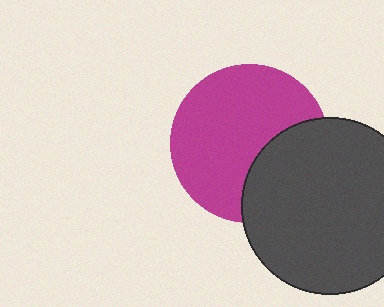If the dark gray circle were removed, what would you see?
You would see the complete magenta circle.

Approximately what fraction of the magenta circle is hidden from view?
Roughly 31% of the magenta circle is hidden behind the dark gray circle.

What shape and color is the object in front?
The object in front is a dark gray circle.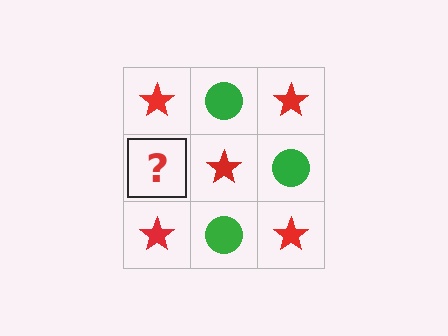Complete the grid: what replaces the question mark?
The question mark should be replaced with a green circle.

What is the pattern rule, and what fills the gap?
The rule is that it alternates red star and green circle in a checkerboard pattern. The gap should be filled with a green circle.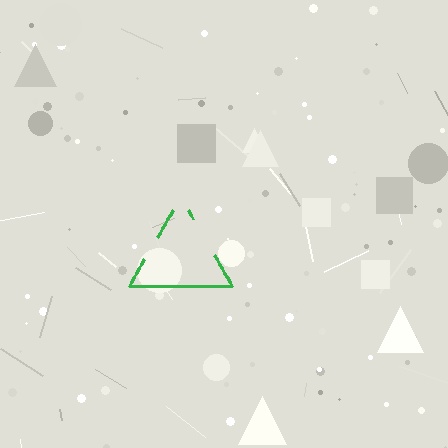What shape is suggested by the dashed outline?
The dashed outline suggests a triangle.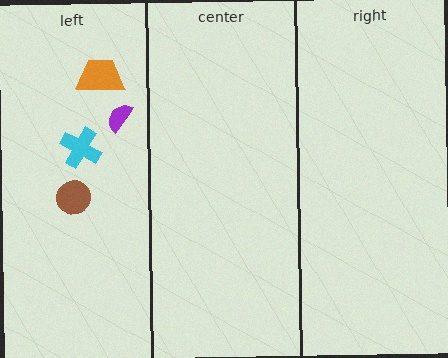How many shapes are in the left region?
4.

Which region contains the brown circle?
The left region.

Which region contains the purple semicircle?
The left region.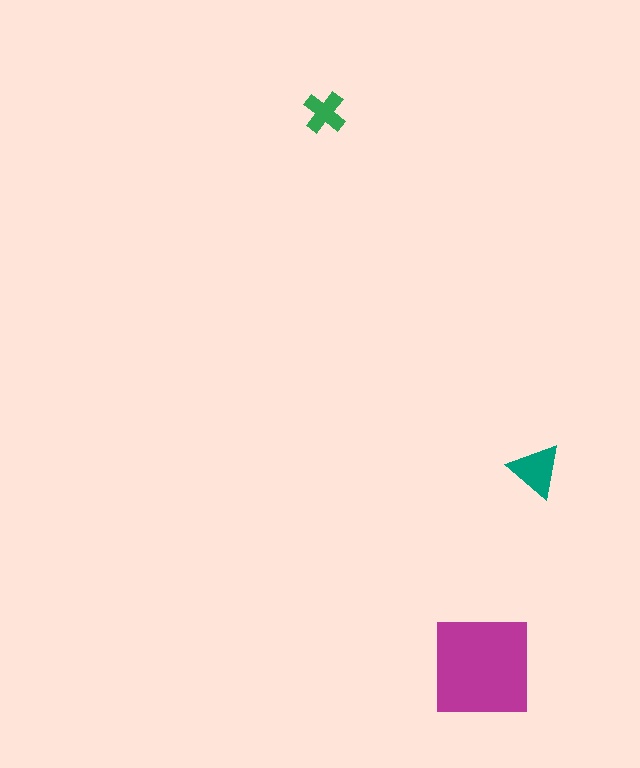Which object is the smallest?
The green cross.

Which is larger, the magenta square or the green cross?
The magenta square.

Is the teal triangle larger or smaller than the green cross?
Larger.